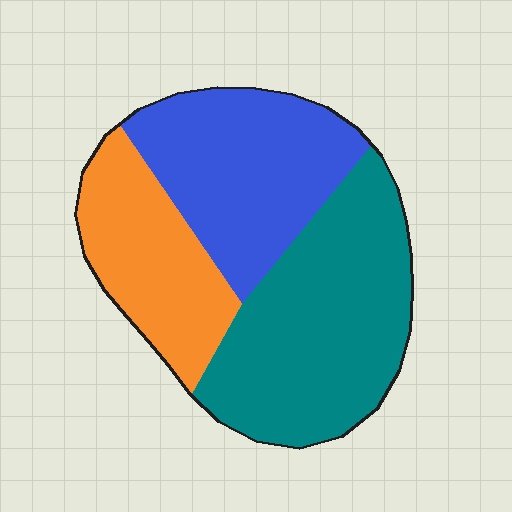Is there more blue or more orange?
Blue.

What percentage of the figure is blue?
Blue covers about 35% of the figure.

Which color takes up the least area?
Orange, at roughly 25%.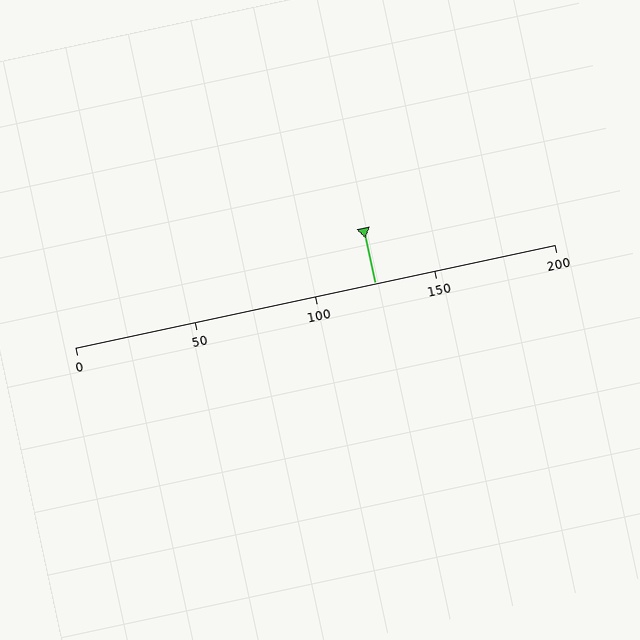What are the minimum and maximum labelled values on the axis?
The axis runs from 0 to 200.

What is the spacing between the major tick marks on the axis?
The major ticks are spaced 50 apart.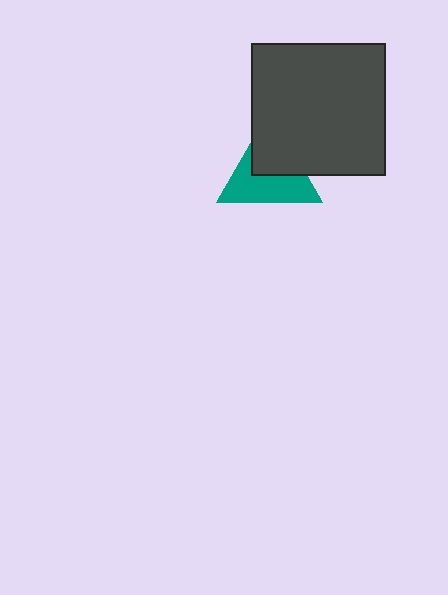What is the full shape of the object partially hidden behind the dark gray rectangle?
The partially hidden object is a teal triangle.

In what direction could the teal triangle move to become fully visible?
The teal triangle could move toward the lower-left. That would shift it out from behind the dark gray rectangle entirely.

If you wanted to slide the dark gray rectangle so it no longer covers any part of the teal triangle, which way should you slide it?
Slide it toward the upper-right — that is the most direct way to separate the two shapes.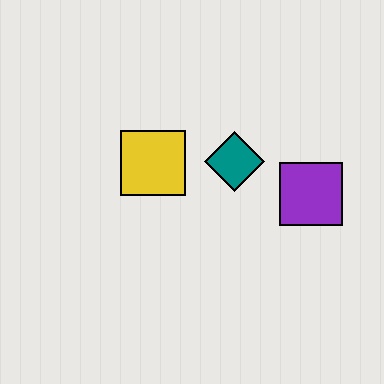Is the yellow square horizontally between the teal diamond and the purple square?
No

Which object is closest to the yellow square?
The teal diamond is closest to the yellow square.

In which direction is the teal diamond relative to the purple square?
The teal diamond is to the left of the purple square.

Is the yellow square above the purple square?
Yes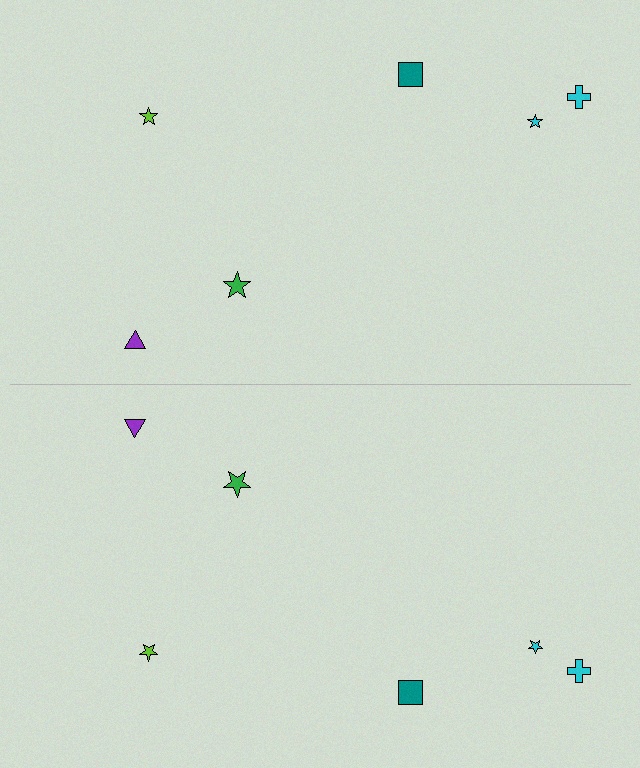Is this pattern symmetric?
Yes, this pattern has bilateral (reflection) symmetry.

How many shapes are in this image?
There are 12 shapes in this image.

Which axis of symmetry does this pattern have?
The pattern has a horizontal axis of symmetry running through the center of the image.